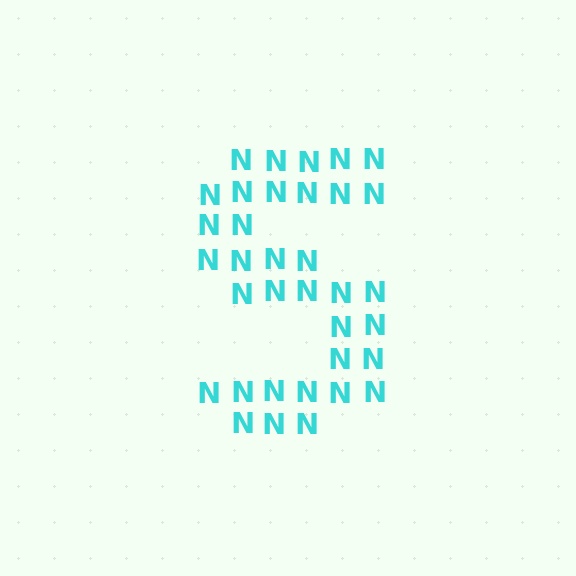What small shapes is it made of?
It is made of small letter N's.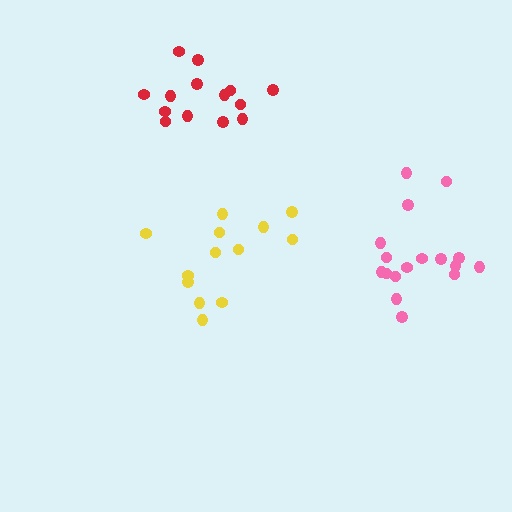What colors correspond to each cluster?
The clusters are colored: yellow, pink, red.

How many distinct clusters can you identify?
There are 3 distinct clusters.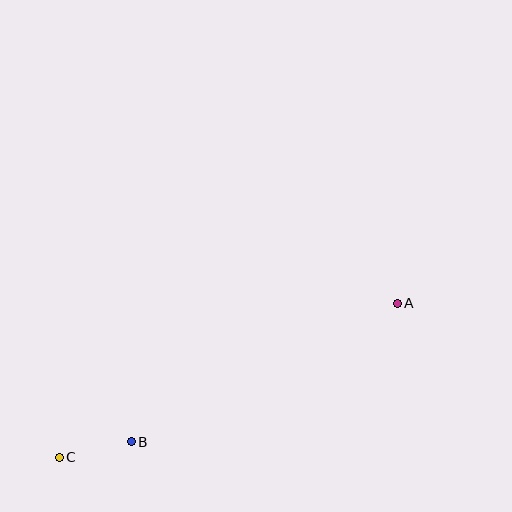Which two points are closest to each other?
Points B and C are closest to each other.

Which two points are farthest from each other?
Points A and C are farthest from each other.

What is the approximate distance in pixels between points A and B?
The distance between A and B is approximately 300 pixels.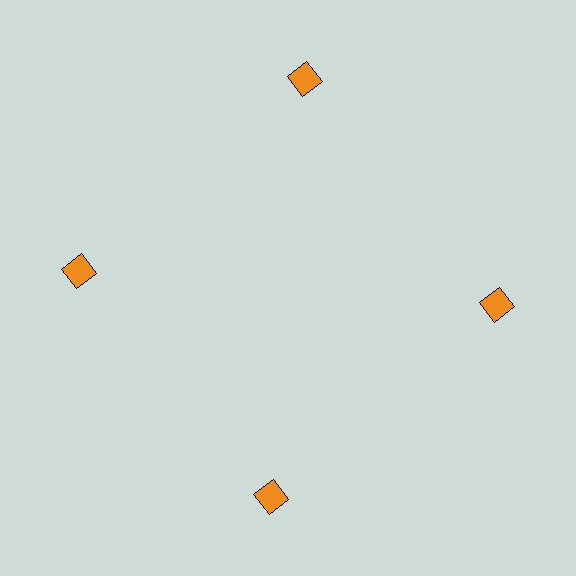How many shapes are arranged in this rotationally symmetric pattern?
There are 4 shapes, arranged in 4 groups of 1.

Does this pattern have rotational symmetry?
Yes, this pattern has 4-fold rotational symmetry. It looks the same after rotating 90 degrees around the center.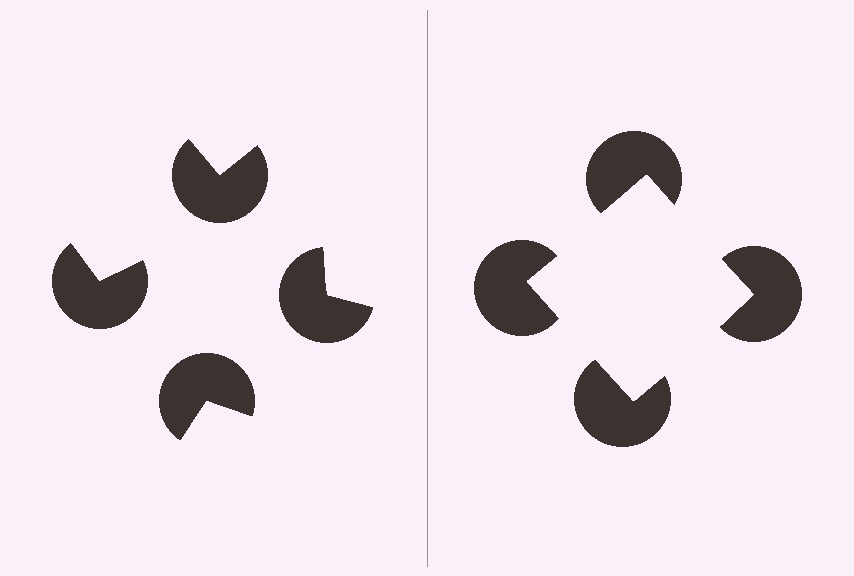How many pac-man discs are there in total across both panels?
8 — 4 on each side.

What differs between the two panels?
The pac-man discs are positioned identically on both sides; only the wedge orientations differ. On the right they align to a square; on the left they are misaligned.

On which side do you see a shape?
An illusory square appears on the right side. On the left side the wedge cuts are rotated, so no coherent shape forms.